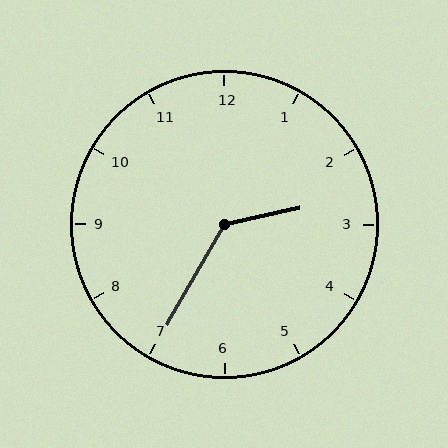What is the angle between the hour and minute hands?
Approximately 132 degrees.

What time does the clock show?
2:35.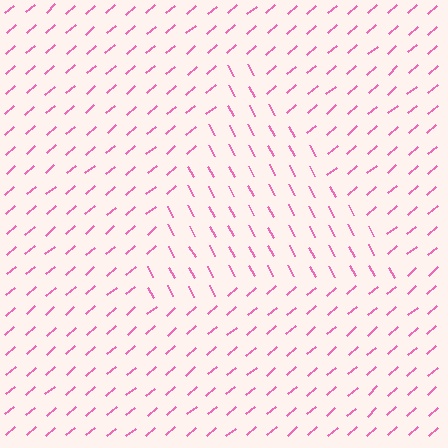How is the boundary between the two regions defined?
The boundary is defined purely by a change in line orientation (approximately 78 degrees difference). All lines are the same color and thickness.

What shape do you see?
I see a triangle.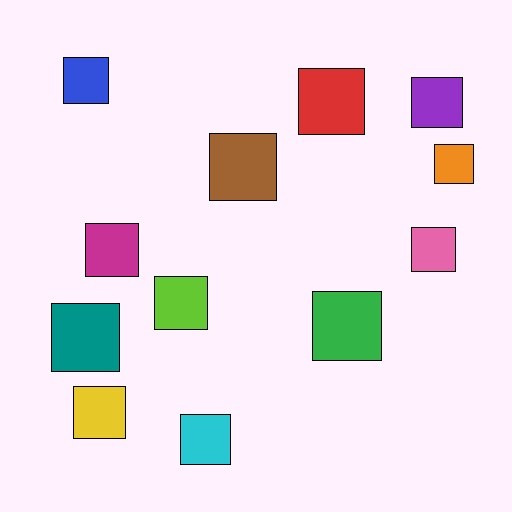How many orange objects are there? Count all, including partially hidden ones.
There is 1 orange object.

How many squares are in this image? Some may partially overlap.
There are 12 squares.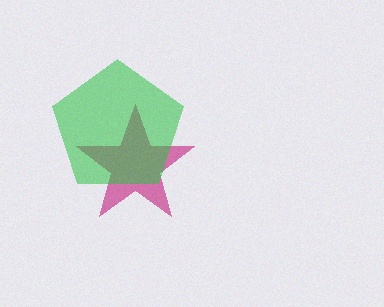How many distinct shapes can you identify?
There are 2 distinct shapes: a magenta star, a green pentagon.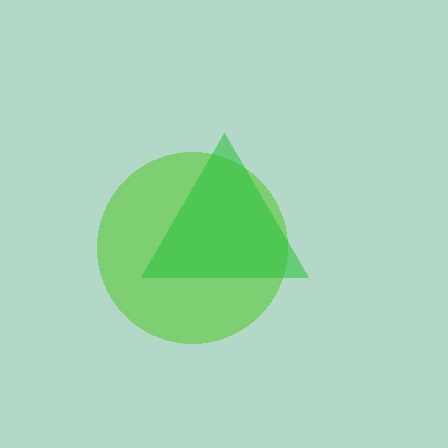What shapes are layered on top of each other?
The layered shapes are: a lime circle, a green triangle.